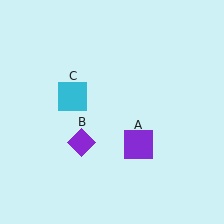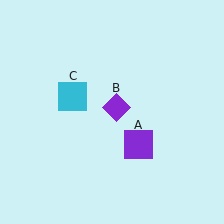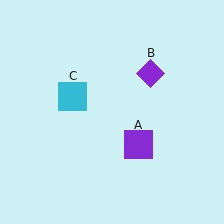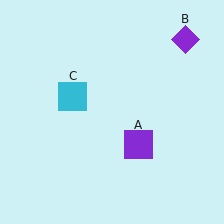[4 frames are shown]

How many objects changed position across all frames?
1 object changed position: purple diamond (object B).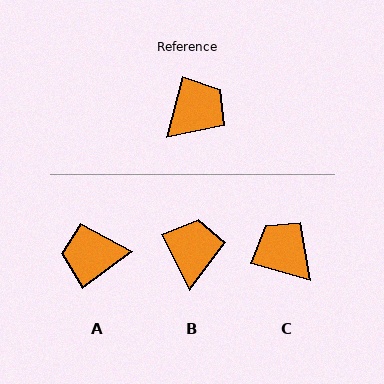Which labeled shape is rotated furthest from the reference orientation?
A, about 140 degrees away.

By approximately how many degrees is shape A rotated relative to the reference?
Approximately 140 degrees counter-clockwise.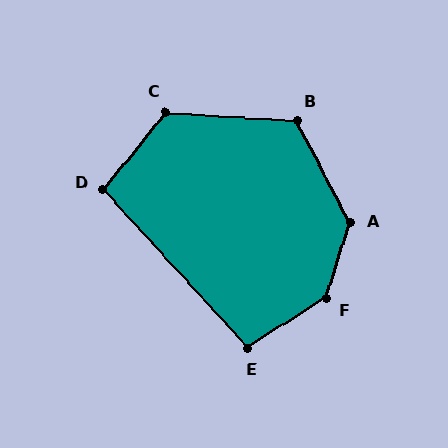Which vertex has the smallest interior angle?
D, at approximately 99 degrees.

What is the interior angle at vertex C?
Approximately 125 degrees (obtuse).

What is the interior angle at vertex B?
Approximately 121 degrees (obtuse).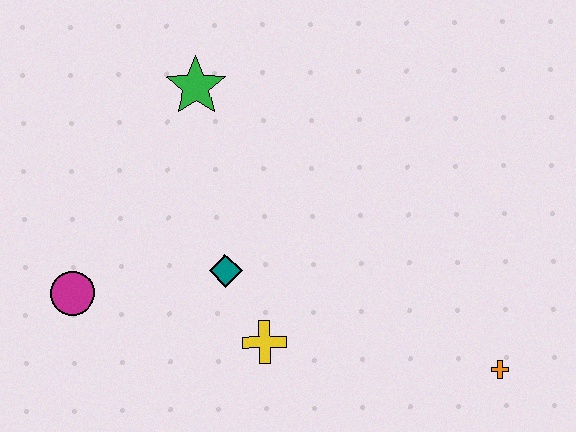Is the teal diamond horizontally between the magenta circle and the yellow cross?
Yes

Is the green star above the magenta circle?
Yes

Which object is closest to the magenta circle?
The teal diamond is closest to the magenta circle.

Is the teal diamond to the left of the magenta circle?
No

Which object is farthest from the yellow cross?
The green star is farthest from the yellow cross.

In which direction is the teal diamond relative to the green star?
The teal diamond is below the green star.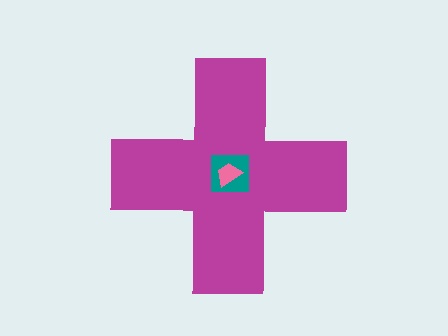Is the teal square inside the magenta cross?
Yes.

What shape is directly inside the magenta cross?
The teal square.